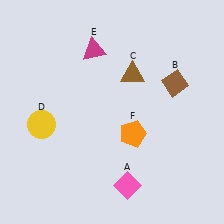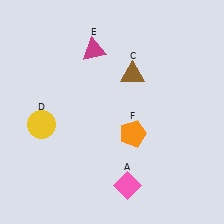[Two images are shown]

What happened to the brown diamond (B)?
The brown diamond (B) was removed in Image 2. It was in the top-right area of Image 1.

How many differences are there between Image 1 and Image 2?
There is 1 difference between the two images.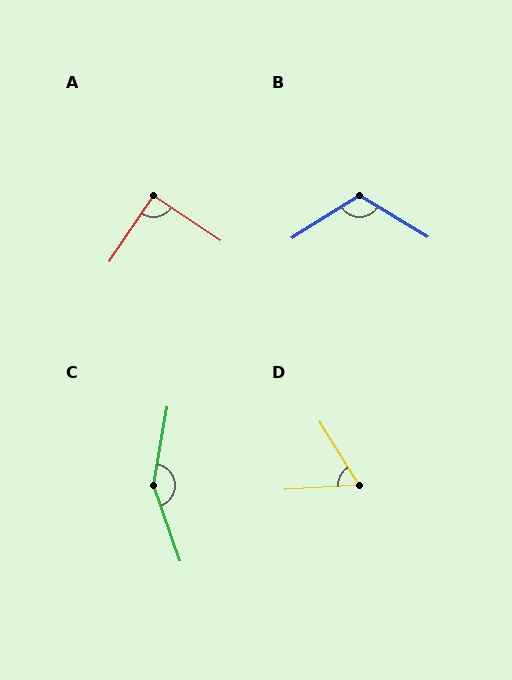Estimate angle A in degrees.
Approximately 90 degrees.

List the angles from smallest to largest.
D (62°), A (90°), B (117°), C (151°).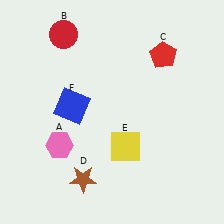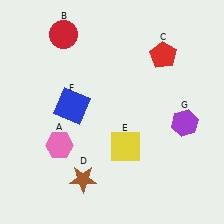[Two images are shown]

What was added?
A purple hexagon (G) was added in Image 2.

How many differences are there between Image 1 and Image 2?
There is 1 difference between the two images.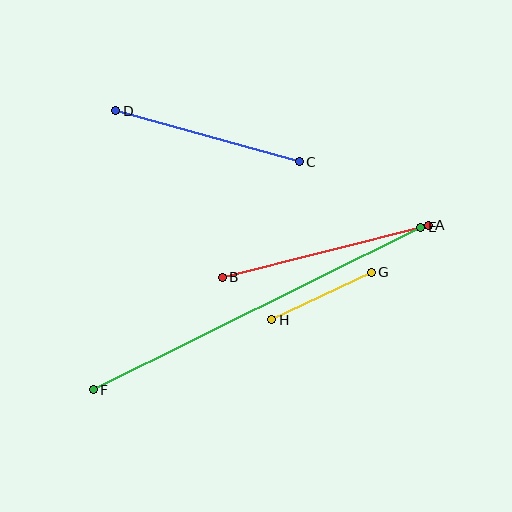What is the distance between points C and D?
The distance is approximately 191 pixels.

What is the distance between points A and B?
The distance is approximately 212 pixels.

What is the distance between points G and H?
The distance is approximately 110 pixels.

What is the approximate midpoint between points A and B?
The midpoint is at approximately (325, 251) pixels.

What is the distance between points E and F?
The distance is approximately 365 pixels.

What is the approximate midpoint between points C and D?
The midpoint is at approximately (207, 136) pixels.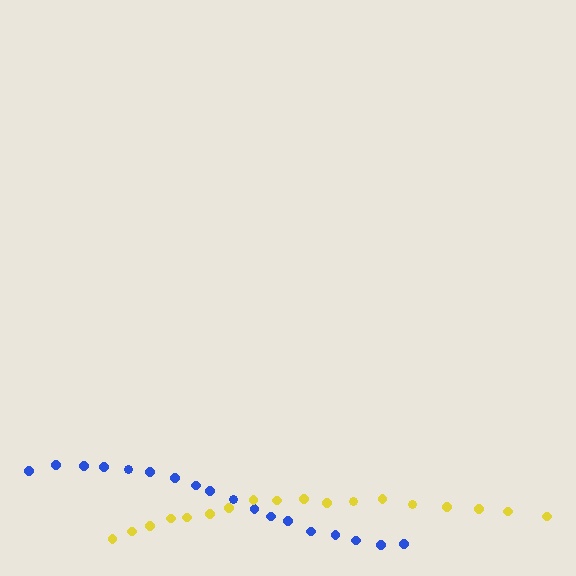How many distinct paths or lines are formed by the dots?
There are 2 distinct paths.